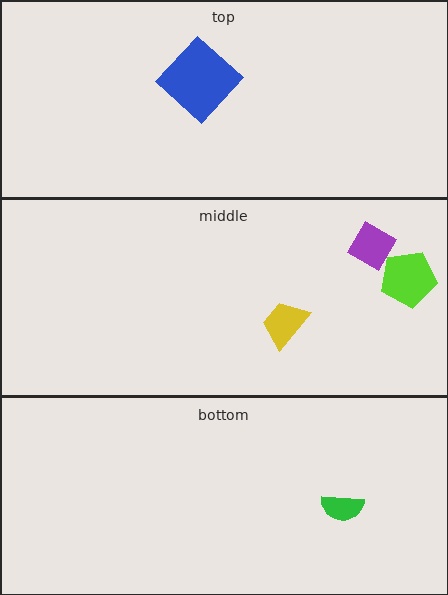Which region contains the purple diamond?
The middle region.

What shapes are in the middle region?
The lime pentagon, the purple diamond, the yellow trapezoid.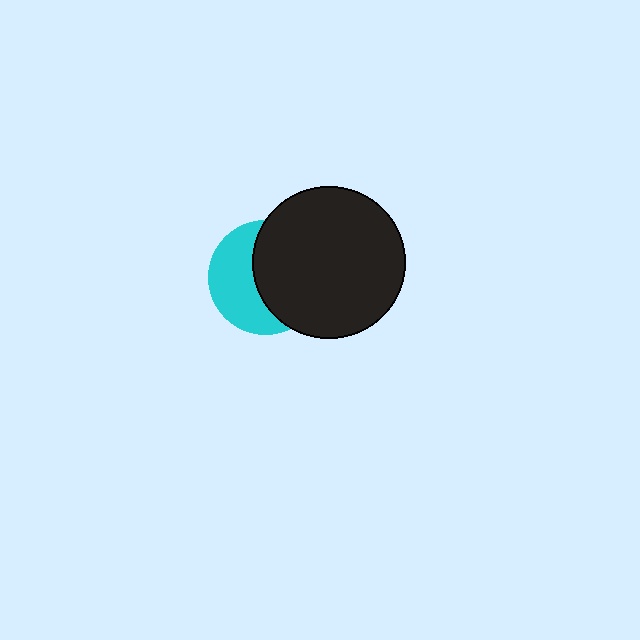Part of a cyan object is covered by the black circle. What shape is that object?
It is a circle.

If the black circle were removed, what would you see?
You would see the complete cyan circle.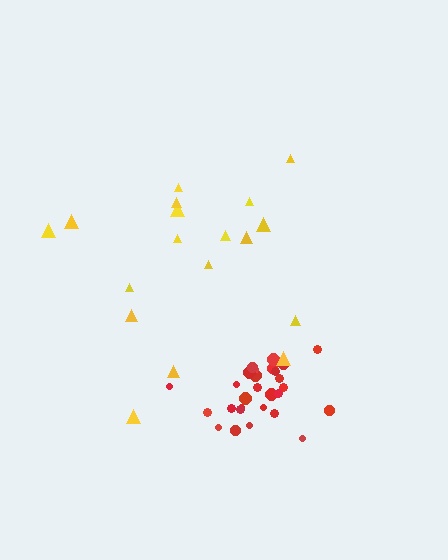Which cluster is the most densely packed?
Red.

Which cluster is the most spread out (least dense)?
Yellow.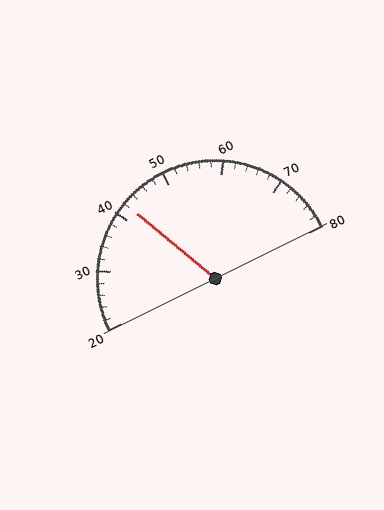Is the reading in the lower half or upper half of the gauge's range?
The reading is in the lower half of the range (20 to 80).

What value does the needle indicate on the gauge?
The needle indicates approximately 42.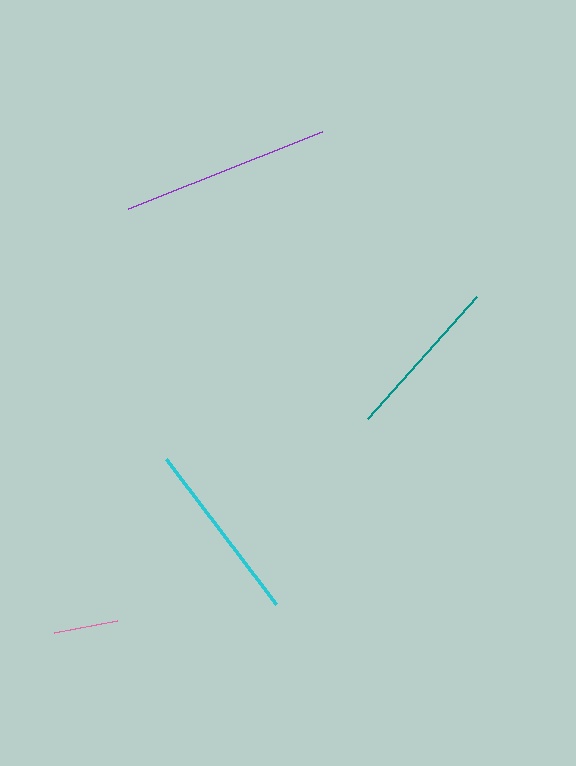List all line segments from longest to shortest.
From longest to shortest: purple, cyan, teal, pink.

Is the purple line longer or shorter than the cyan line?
The purple line is longer than the cyan line.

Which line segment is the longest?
The purple line is the longest at approximately 208 pixels.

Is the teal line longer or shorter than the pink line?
The teal line is longer than the pink line.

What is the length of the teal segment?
The teal segment is approximately 163 pixels long.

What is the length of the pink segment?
The pink segment is approximately 64 pixels long.